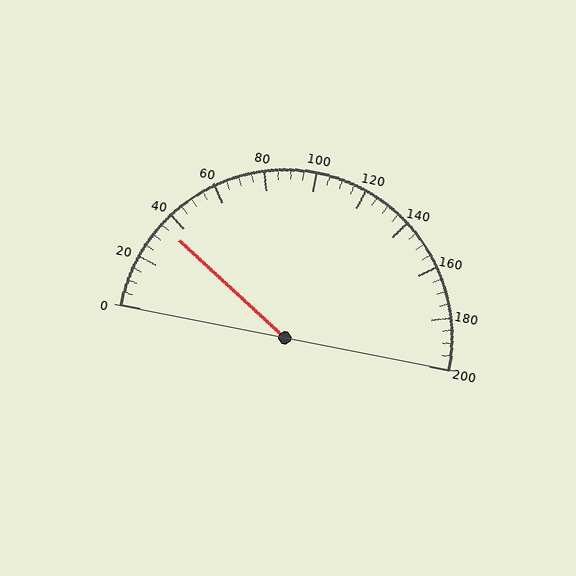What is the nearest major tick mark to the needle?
The nearest major tick mark is 40.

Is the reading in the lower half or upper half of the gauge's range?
The reading is in the lower half of the range (0 to 200).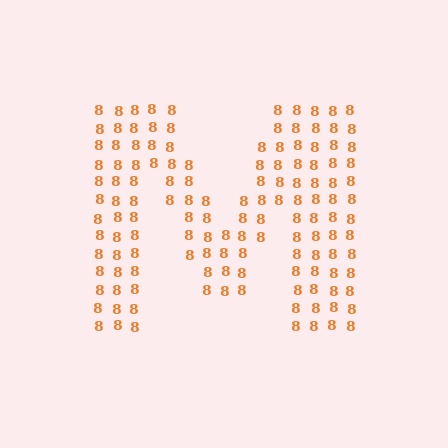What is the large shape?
The large shape is the letter M.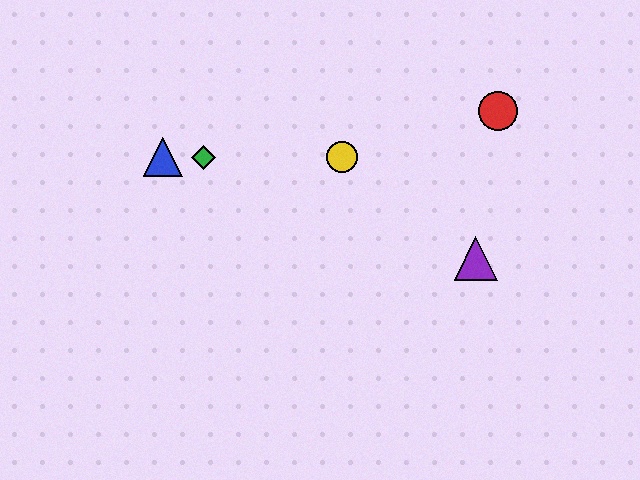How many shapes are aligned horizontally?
3 shapes (the blue triangle, the green diamond, the yellow circle) are aligned horizontally.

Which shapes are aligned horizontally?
The blue triangle, the green diamond, the yellow circle are aligned horizontally.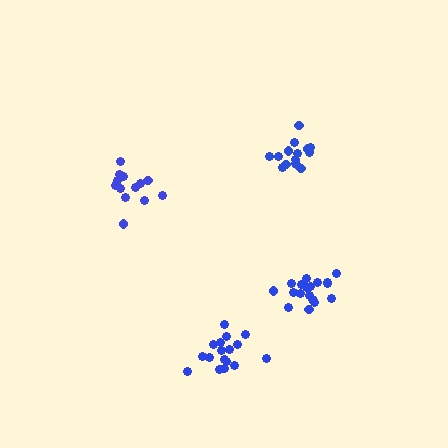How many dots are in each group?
Group 1: 15 dots, Group 2: 19 dots, Group 3: 13 dots, Group 4: 17 dots (64 total).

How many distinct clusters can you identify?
There are 4 distinct clusters.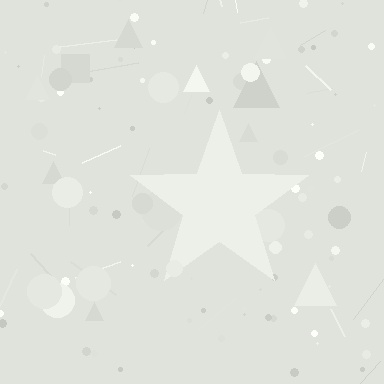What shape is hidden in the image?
A star is hidden in the image.